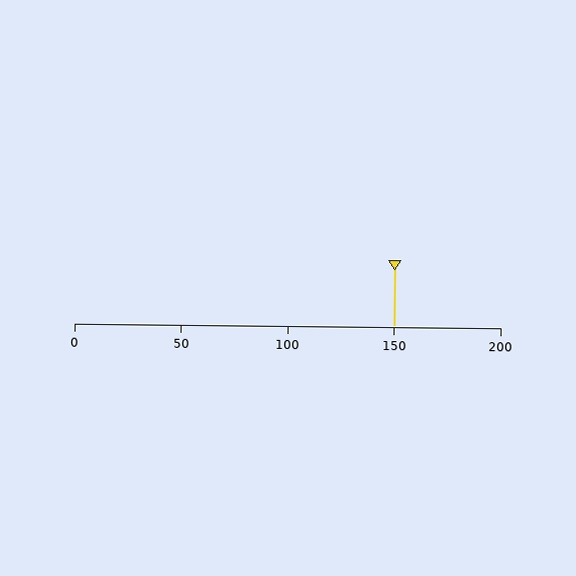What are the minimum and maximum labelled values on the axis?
The axis runs from 0 to 200.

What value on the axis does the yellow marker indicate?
The marker indicates approximately 150.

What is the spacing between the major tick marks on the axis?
The major ticks are spaced 50 apart.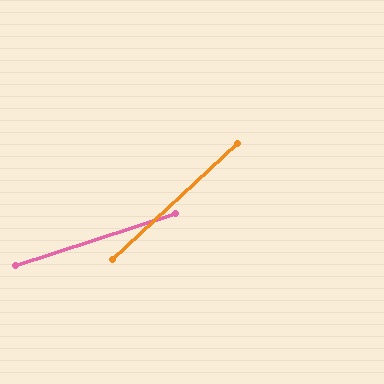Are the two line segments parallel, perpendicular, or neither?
Neither parallel nor perpendicular — they differ by about 25°.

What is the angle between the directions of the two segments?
Approximately 25 degrees.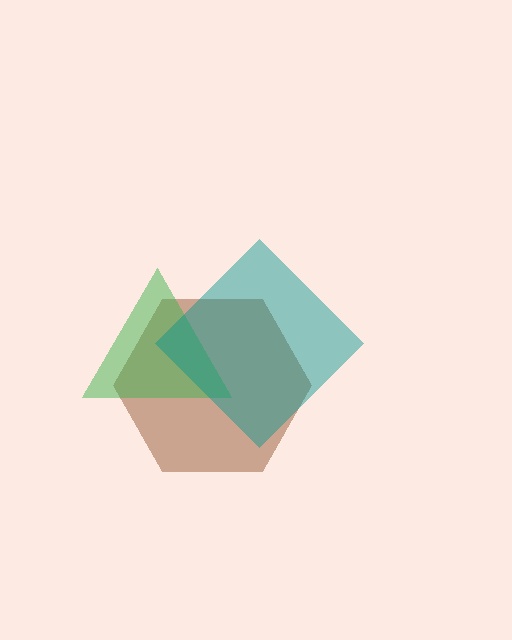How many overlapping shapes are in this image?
There are 3 overlapping shapes in the image.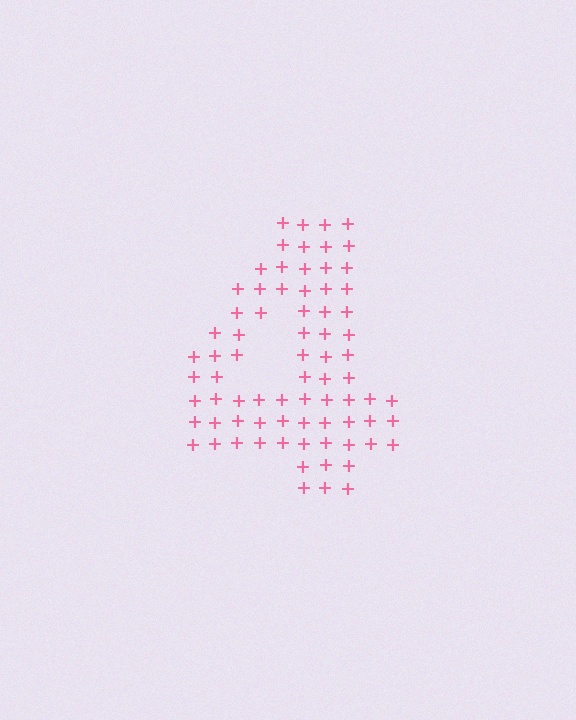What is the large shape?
The large shape is the digit 4.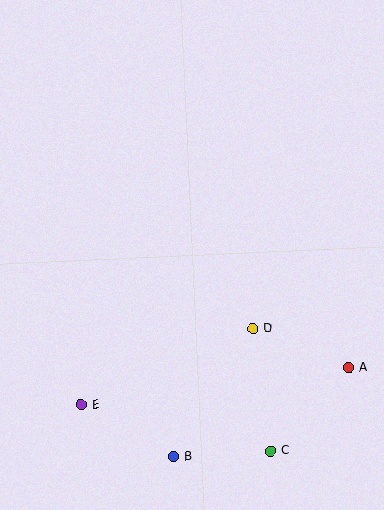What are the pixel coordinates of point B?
Point B is at (174, 457).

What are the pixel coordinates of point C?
Point C is at (270, 451).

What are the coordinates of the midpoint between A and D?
The midpoint between A and D is at (301, 348).